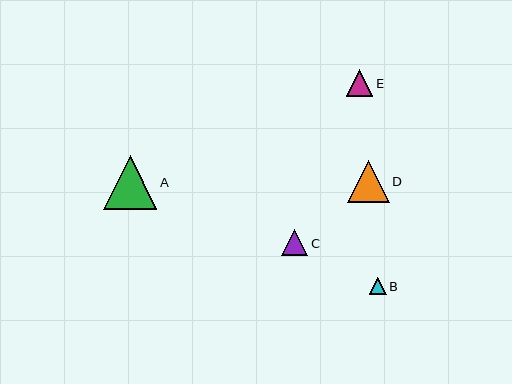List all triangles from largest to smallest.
From largest to smallest: A, D, C, E, B.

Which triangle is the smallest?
Triangle B is the smallest with a size of approximately 17 pixels.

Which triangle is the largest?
Triangle A is the largest with a size of approximately 54 pixels.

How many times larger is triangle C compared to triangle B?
Triangle C is approximately 1.6 times the size of triangle B.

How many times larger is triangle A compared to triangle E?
Triangle A is approximately 2.0 times the size of triangle E.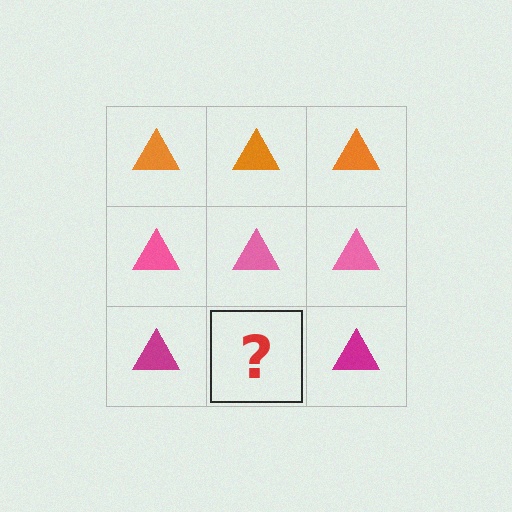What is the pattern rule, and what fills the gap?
The rule is that each row has a consistent color. The gap should be filled with a magenta triangle.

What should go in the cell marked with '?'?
The missing cell should contain a magenta triangle.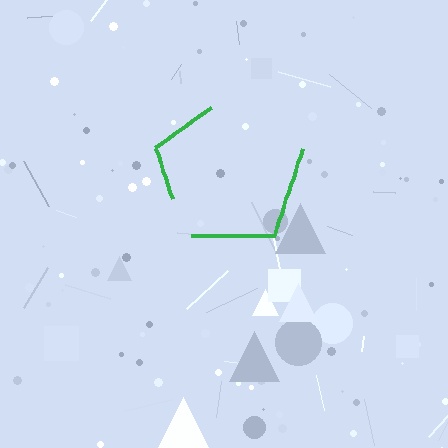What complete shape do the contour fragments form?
The contour fragments form a pentagon.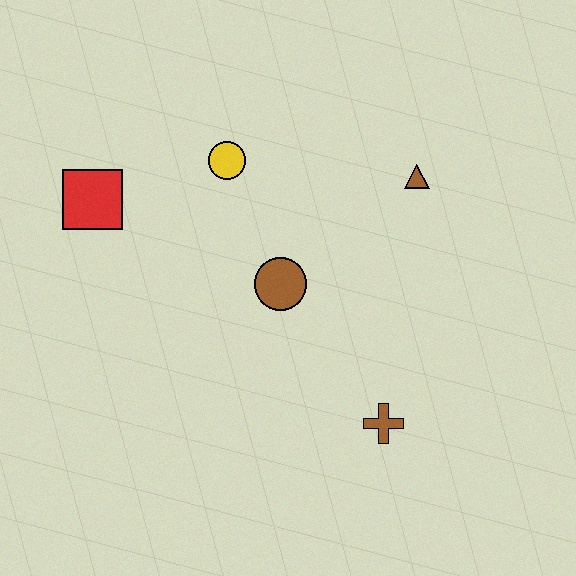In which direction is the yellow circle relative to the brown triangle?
The yellow circle is to the left of the brown triangle.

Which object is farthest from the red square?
The brown cross is farthest from the red square.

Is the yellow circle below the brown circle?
No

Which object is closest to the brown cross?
The brown circle is closest to the brown cross.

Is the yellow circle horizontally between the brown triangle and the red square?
Yes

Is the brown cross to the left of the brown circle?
No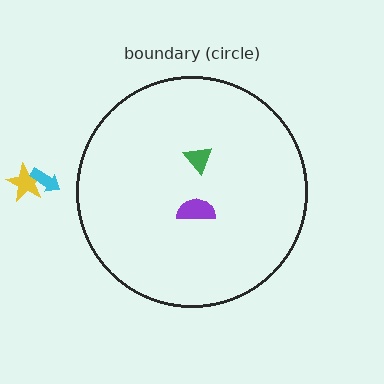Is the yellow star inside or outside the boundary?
Outside.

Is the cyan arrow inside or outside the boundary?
Outside.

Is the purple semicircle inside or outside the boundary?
Inside.